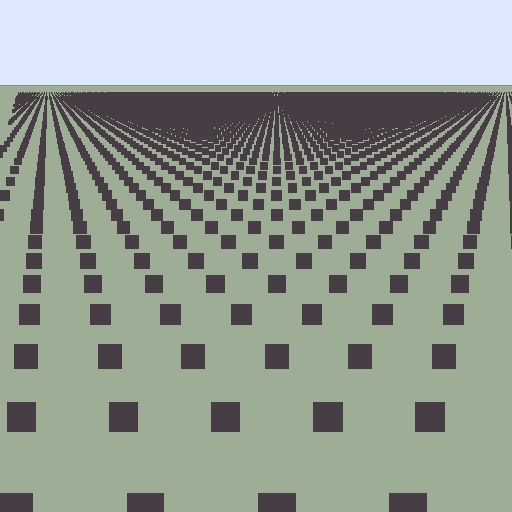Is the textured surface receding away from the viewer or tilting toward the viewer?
The surface is receding away from the viewer. Texture elements get smaller and denser toward the top.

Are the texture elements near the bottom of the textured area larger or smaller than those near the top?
Larger. Near the bottom, elements are closer to the viewer and appear at a bigger on-screen size.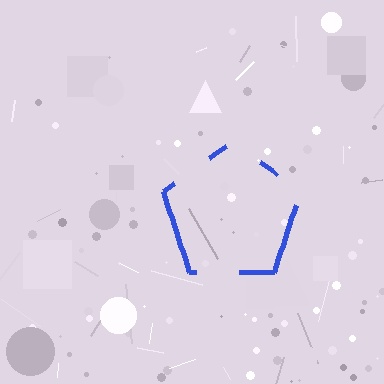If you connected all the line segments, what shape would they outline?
They would outline a pentagon.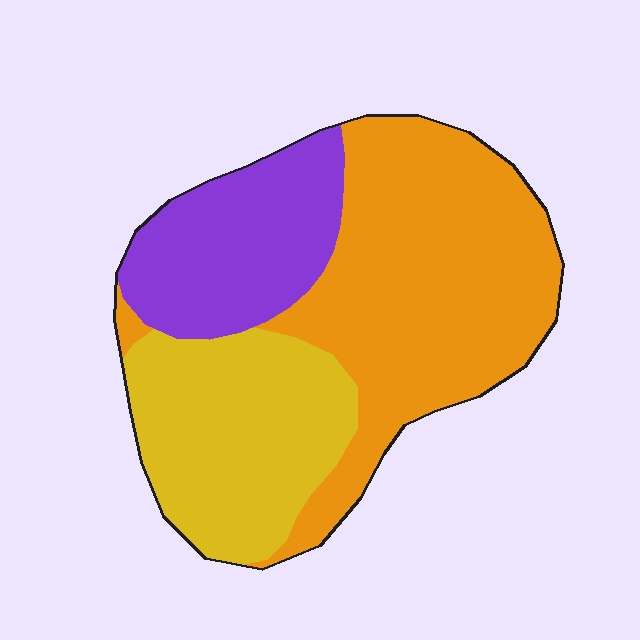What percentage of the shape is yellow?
Yellow covers 29% of the shape.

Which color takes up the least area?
Purple, at roughly 25%.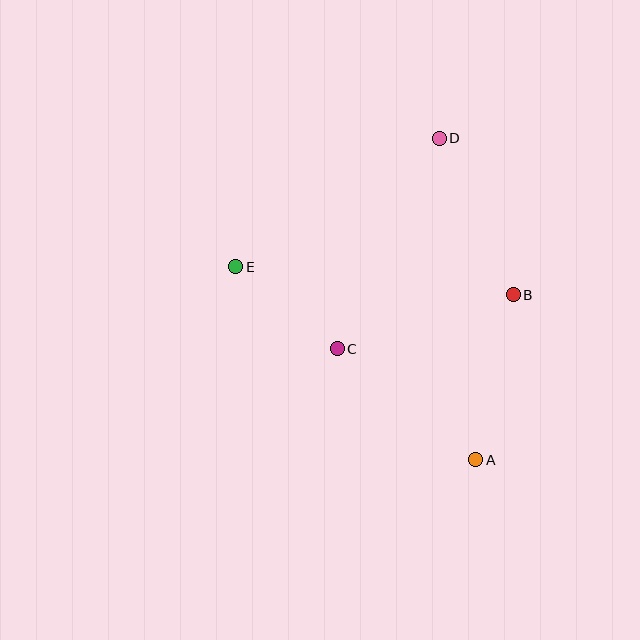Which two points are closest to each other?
Points C and E are closest to each other.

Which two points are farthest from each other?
Points A and D are farthest from each other.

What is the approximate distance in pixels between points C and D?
The distance between C and D is approximately 234 pixels.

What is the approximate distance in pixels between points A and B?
The distance between A and B is approximately 169 pixels.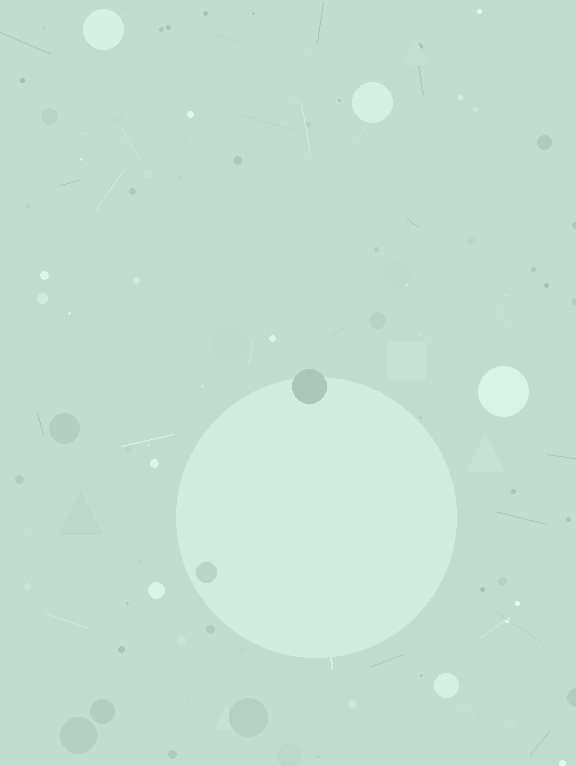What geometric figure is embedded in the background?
A circle is embedded in the background.